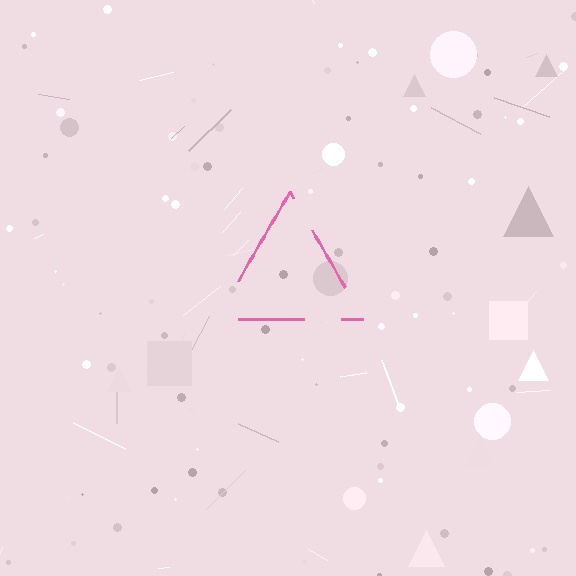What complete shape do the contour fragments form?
The contour fragments form a triangle.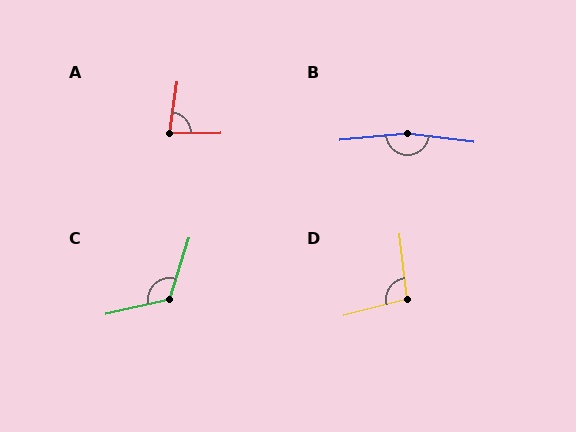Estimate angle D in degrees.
Approximately 98 degrees.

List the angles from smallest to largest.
A (81°), D (98°), C (121°), B (167°).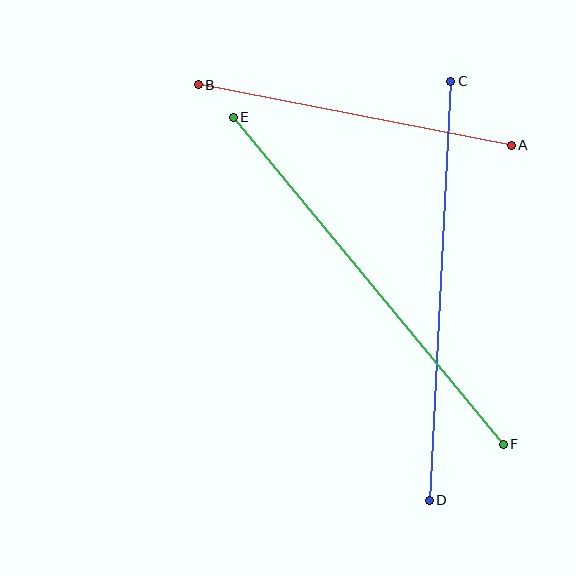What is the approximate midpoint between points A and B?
The midpoint is at approximately (355, 115) pixels.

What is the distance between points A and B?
The distance is approximately 319 pixels.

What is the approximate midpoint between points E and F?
The midpoint is at approximately (368, 281) pixels.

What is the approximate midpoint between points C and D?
The midpoint is at approximately (440, 291) pixels.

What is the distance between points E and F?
The distance is approximately 424 pixels.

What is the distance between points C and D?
The distance is approximately 419 pixels.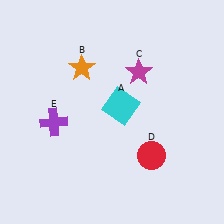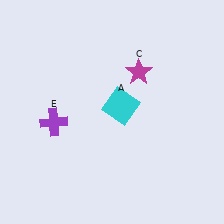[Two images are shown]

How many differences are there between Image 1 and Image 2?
There are 2 differences between the two images.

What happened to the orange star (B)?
The orange star (B) was removed in Image 2. It was in the top-left area of Image 1.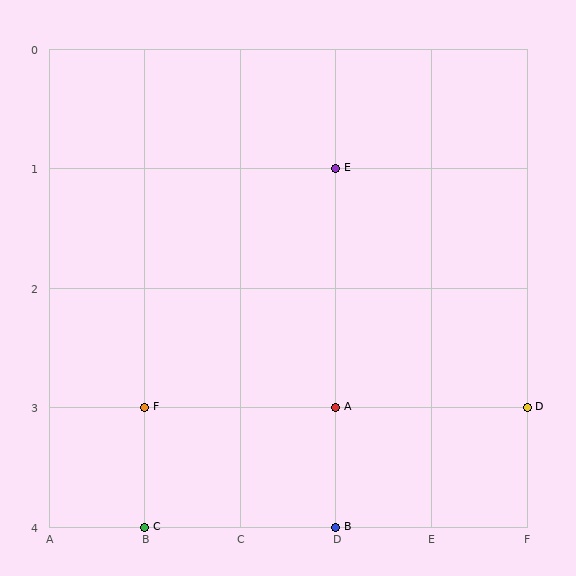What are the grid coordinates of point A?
Point A is at grid coordinates (D, 3).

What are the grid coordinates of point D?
Point D is at grid coordinates (F, 3).